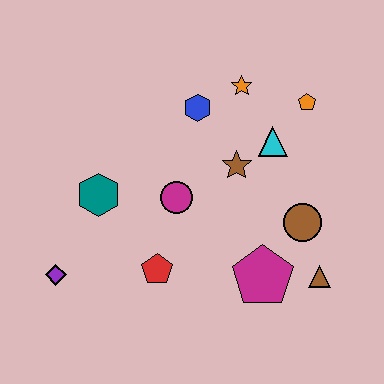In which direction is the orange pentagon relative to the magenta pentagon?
The orange pentagon is above the magenta pentagon.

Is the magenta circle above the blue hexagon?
No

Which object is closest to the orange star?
The blue hexagon is closest to the orange star.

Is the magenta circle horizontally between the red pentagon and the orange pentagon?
Yes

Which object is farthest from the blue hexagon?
The purple diamond is farthest from the blue hexagon.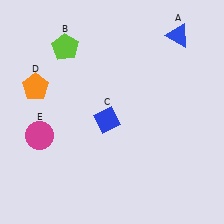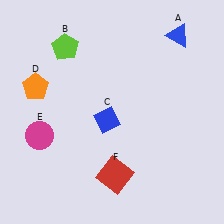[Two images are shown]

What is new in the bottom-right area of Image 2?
A red square (F) was added in the bottom-right area of Image 2.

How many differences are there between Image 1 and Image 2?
There is 1 difference between the two images.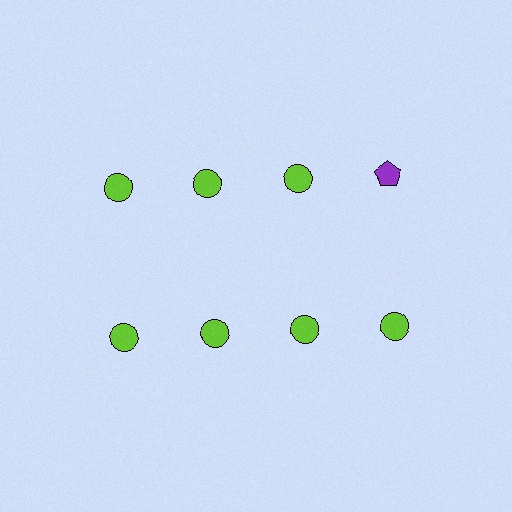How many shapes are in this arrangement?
There are 8 shapes arranged in a grid pattern.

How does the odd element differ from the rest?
It differs in both color (purple instead of lime) and shape (pentagon instead of circle).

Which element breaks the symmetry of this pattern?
The purple pentagon in the top row, second from right column breaks the symmetry. All other shapes are lime circles.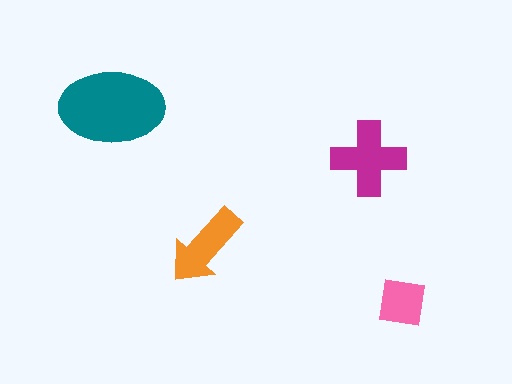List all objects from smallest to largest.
The pink square, the orange arrow, the magenta cross, the teal ellipse.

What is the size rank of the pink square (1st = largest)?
4th.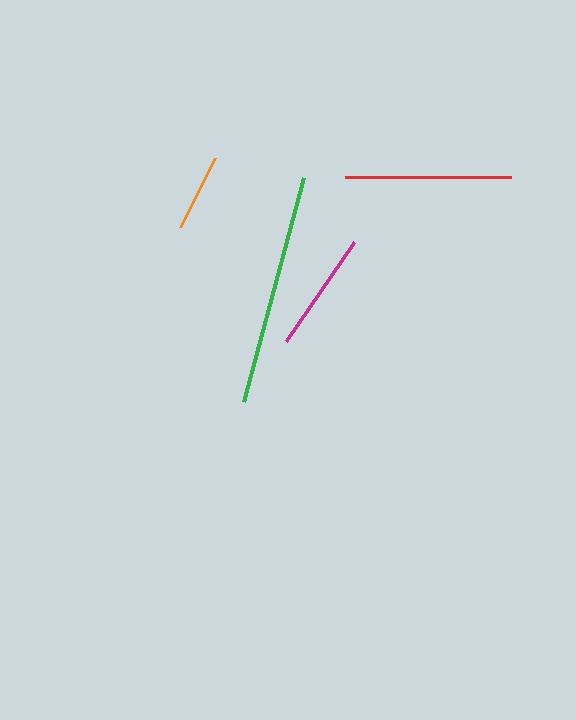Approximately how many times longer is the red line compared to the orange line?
The red line is approximately 2.1 times the length of the orange line.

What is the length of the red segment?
The red segment is approximately 166 pixels long.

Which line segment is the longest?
The green line is the longest at approximately 232 pixels.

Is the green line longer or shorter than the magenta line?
The green line is longer than the magenta line.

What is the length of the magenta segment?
The magenta segment is approximately 121 pixels long.